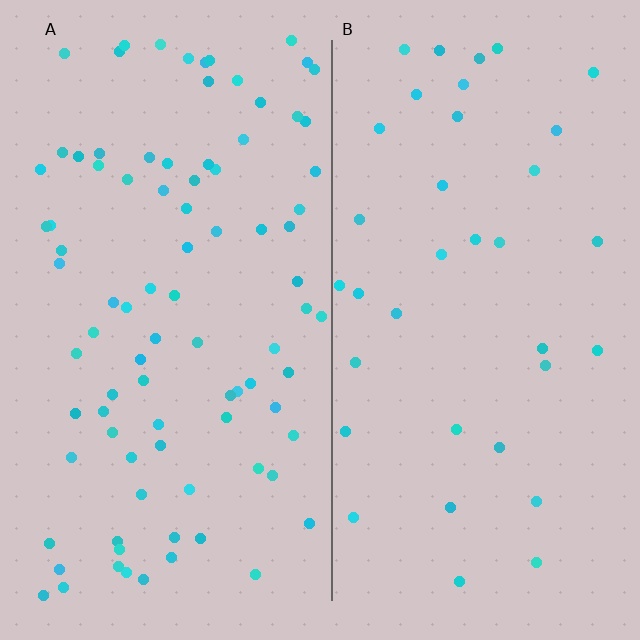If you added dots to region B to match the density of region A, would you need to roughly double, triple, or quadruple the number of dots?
Approximately double.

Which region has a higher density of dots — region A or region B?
A (the left).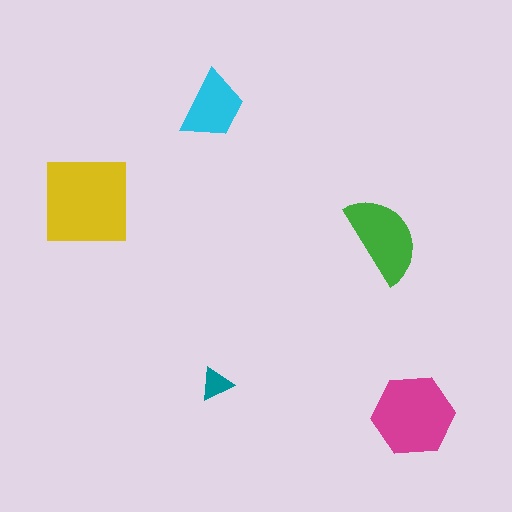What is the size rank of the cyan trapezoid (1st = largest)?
4th.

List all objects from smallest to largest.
The teal triangle, the cyan trapezoid, the green semicircle, the magenta hexagon, the yellow square.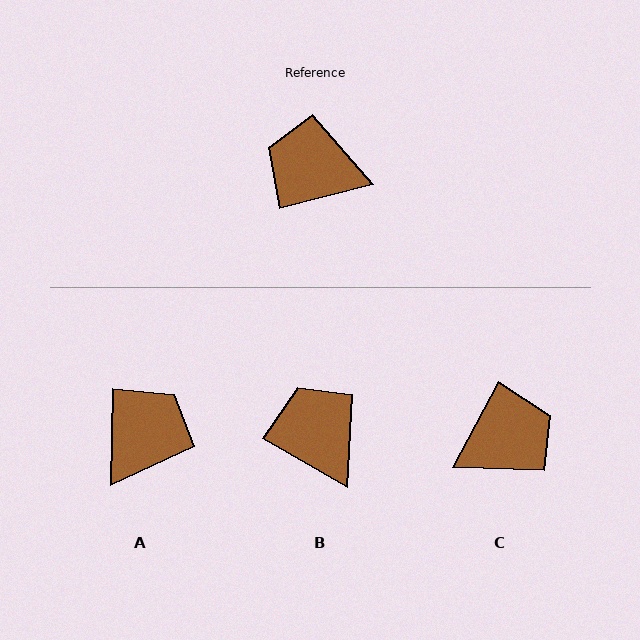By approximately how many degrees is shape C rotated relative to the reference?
Approximately 133 degrees clockwise.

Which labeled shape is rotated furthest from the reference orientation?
C, about 133 degrees away.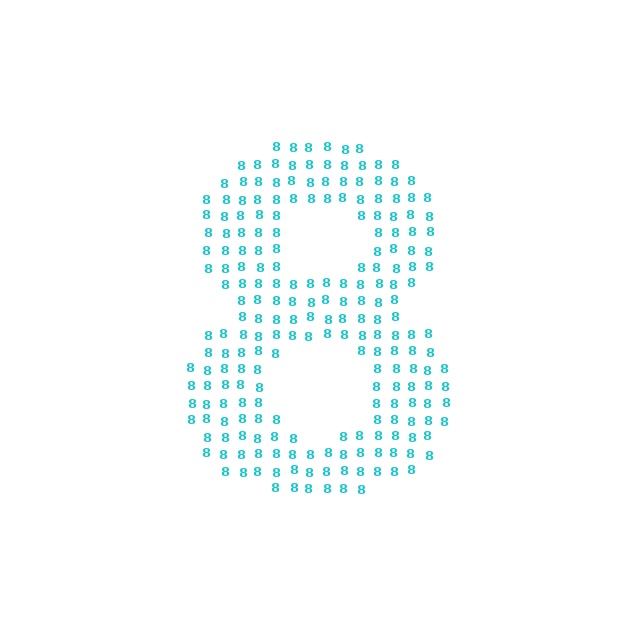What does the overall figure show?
The overall figure shows the digit 8.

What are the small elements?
The small elements are digit 8's.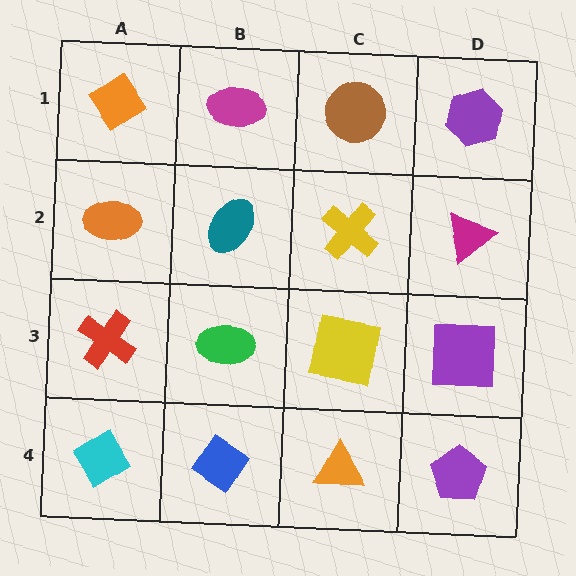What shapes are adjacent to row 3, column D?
A magenta triangle (row 2, column D), a purple pentagon (row 4, column D), a yellow square (row 3, column C).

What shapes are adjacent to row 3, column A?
An orange ellipse (row 2, column A), a cyan diamond (row 4, column A), a green ellipse (row 3, column B).